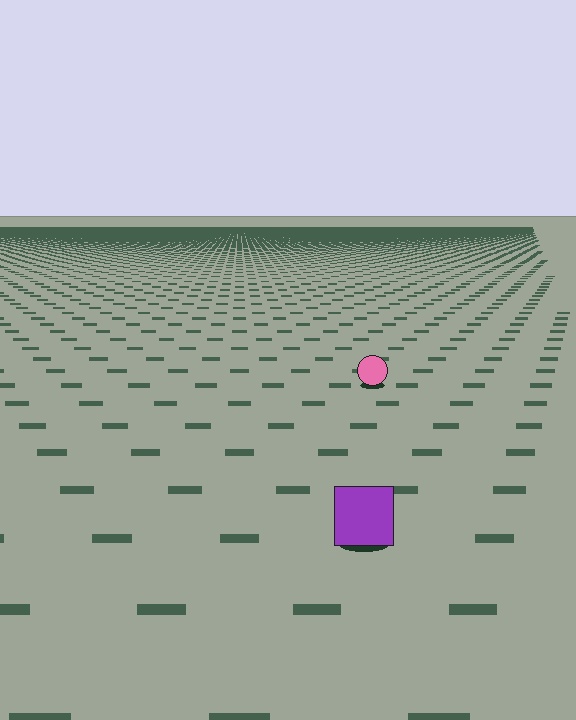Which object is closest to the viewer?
The purple square is closest. The texture marks near it are larger and more spread out.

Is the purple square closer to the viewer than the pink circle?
Yes. The purple square is closer — you can tell from the texture gradient: the ground texture is coarser near it.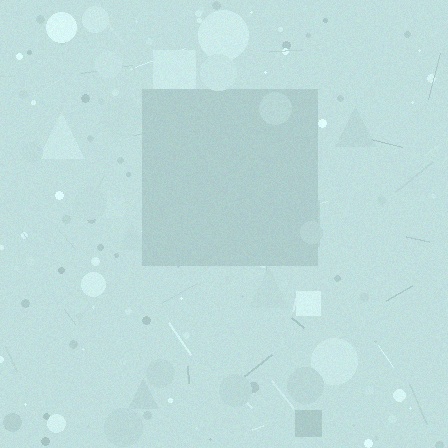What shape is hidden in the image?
A square is hidden in the image.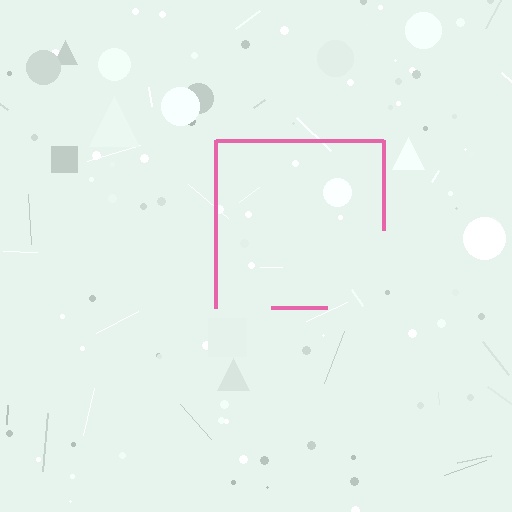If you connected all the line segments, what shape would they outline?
They would outline a square.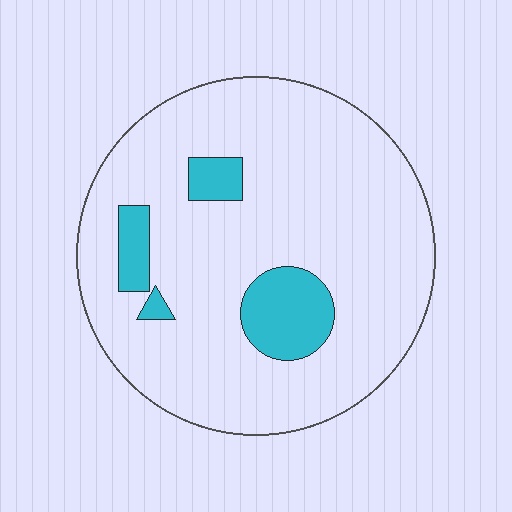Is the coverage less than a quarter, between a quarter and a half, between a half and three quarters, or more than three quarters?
Less than a quarter.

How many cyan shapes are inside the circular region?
4.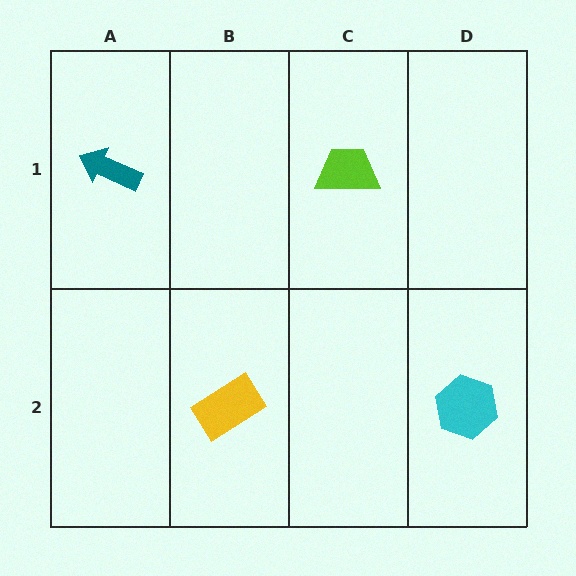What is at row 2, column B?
A yellow rectangle.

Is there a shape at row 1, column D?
No, that cell is empty.